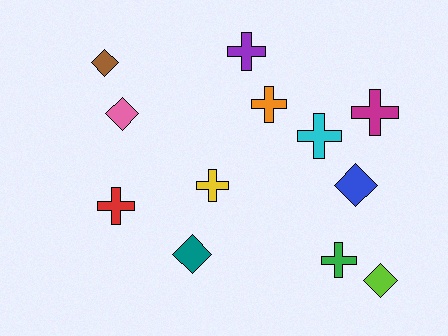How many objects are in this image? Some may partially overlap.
There are 12 objects.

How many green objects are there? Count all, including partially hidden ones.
There is 1 green object.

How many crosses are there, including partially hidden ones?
There are 7 crosses.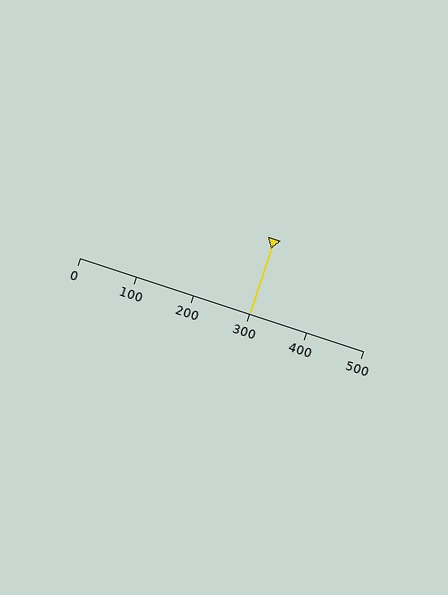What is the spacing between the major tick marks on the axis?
The major ticks are spaced 100 apart.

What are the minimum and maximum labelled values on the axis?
The axis runs from 0 to 500.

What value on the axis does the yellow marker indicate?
The marker indicates approximately 300.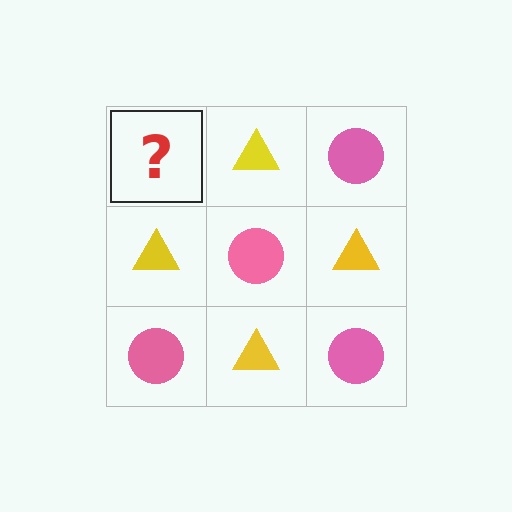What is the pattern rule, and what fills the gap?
The rule is that it alternates pink circle and yellow triangle in a checkerboard pattern. The gap should be filled with a pink circle.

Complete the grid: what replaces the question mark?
The question mark should be replaced with a pink circle.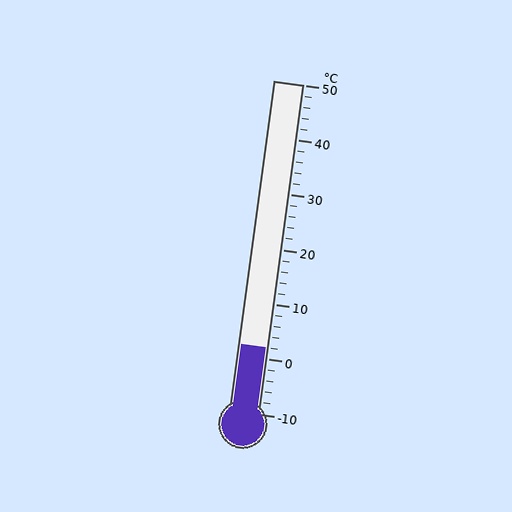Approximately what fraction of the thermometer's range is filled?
The thermometer is filled to approximately 20% of its range.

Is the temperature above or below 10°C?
The temperature is below 10°C.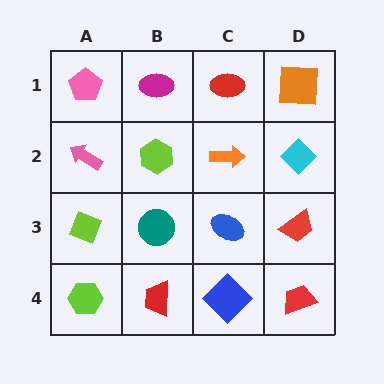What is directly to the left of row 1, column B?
A pink pentagon.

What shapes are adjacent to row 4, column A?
A lime diamond (row 3, column A), a red trapezoid (row 4, column B).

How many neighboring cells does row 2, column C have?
4.